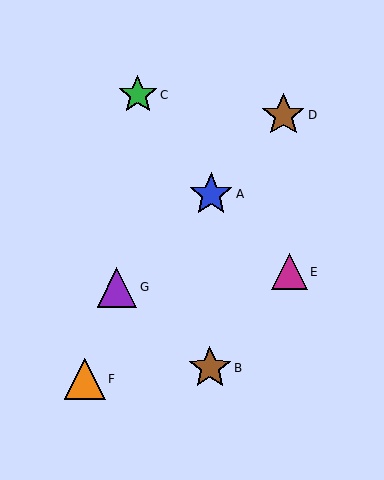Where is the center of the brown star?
The center of the brown star is at (210, 368).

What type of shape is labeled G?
Shape G is a purple triangle.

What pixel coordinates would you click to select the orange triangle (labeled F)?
Click at (85, 379) to select the orange triangle F.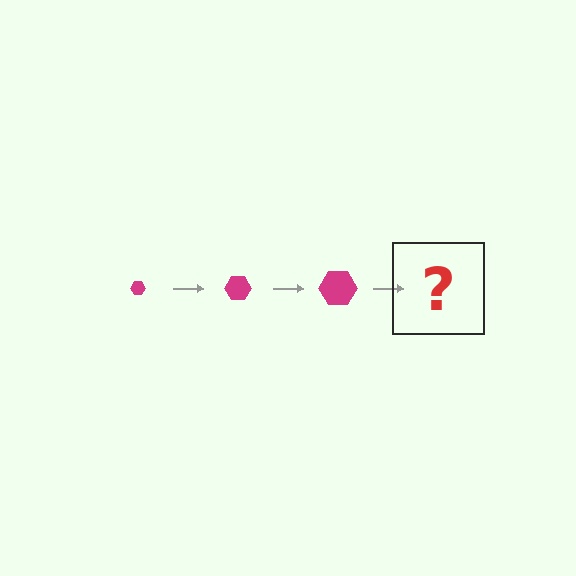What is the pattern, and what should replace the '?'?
The pattern is that the hexagon gets progressively larger each step. The '?' should be a magenta hexagon, larger than the previous one.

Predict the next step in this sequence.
The next step is a magenta hexagon, larger than the previous one.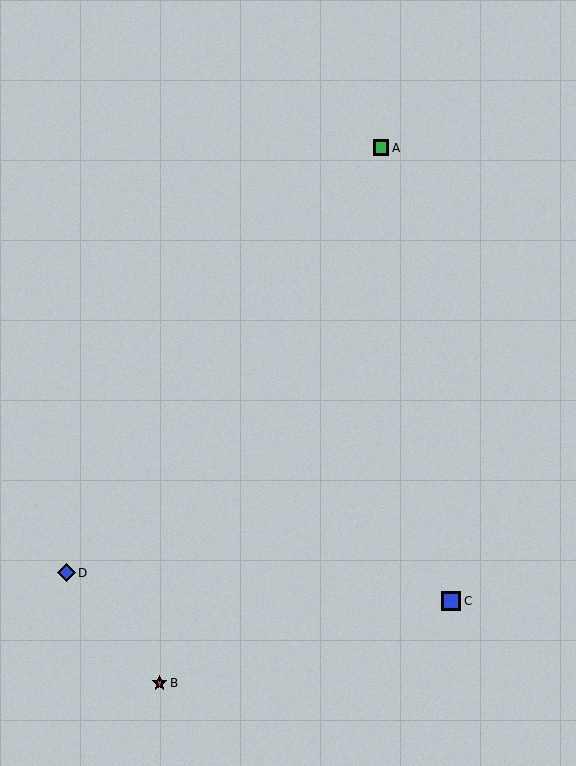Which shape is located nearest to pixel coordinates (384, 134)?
The green square (labeled A) at (381, 148) is nearest to that location.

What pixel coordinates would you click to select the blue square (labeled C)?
Click at (451, 601) to select the blue square C.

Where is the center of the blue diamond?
The center of the blue diamond is at (66, 573).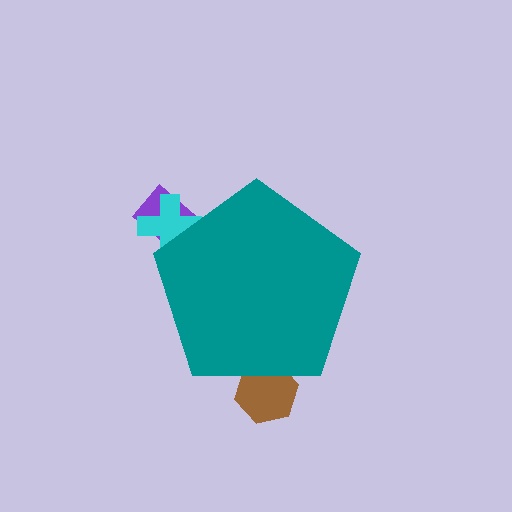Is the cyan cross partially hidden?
Yes, the cyan cross is partially hidden behind the teal pentagon.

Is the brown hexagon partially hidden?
Yes, the brown hexagon is partially hidden behind the teal pentagon.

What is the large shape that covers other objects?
A teal pentagon.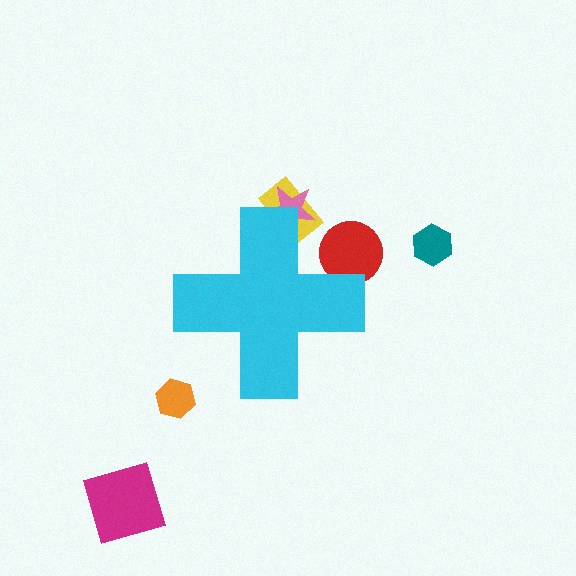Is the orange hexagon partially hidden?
No, the orange hexagon is fully visible.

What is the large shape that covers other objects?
A cyan cross.